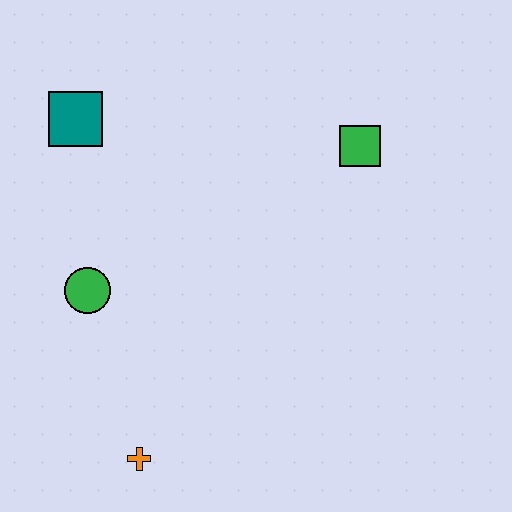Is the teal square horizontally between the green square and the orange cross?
No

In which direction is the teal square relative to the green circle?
The teal square is above the green circle.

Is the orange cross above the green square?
No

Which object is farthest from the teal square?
The orange cross is farthest from the teal square.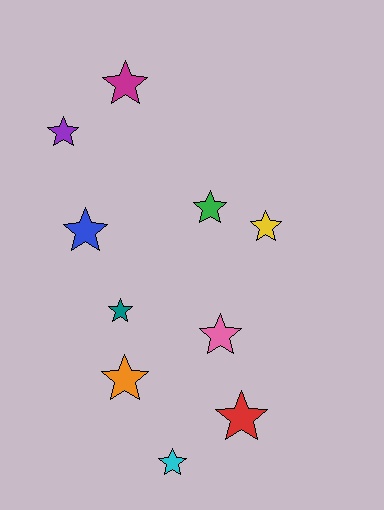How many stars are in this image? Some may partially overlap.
There are 10 stars.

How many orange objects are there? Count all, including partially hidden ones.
There is 1 orange object.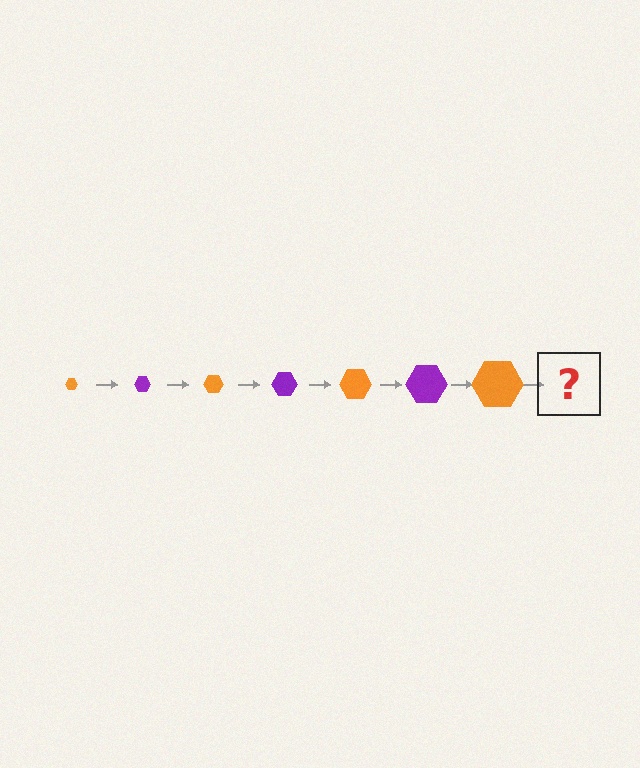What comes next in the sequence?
The next element should be a purple hexagon, larger than the previous one.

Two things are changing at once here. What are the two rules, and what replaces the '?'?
The two rules are that the hexagon grows larger each step and the color cycles through orange and purple. The '?' should be a purple hexagon, larger than the previous one.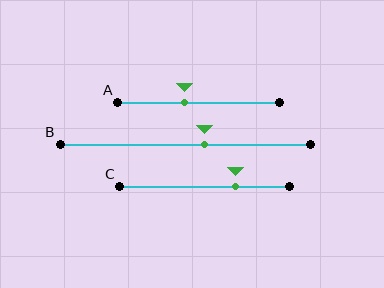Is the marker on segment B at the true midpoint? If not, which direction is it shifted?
No, the marker on segment B is shifted to the right by about 8% of the segment length.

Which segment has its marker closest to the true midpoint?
Segment B has its marker closest to the true midpoint.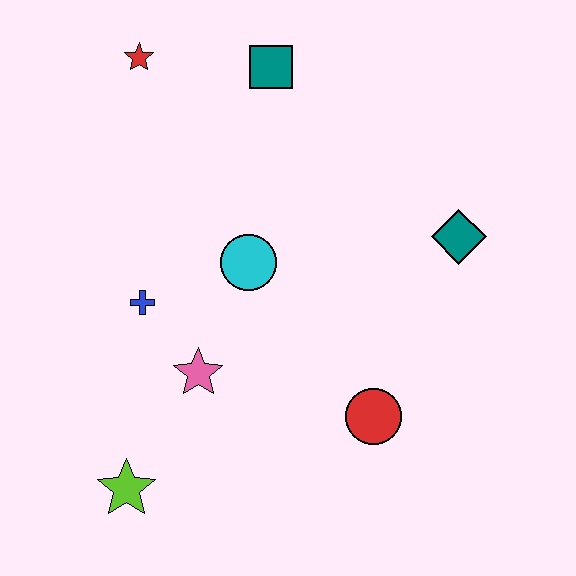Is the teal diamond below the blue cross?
No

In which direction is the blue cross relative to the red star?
The blue cross is below the red star.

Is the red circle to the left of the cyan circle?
No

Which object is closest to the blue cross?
The pink star is closest to the blue cross.